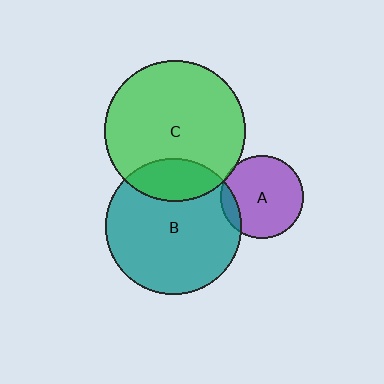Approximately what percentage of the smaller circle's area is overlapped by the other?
Approximately 5%.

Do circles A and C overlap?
Yes.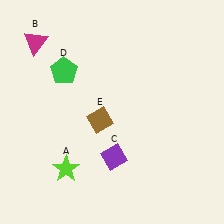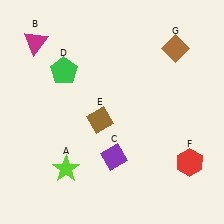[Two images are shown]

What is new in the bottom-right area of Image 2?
A red hexagon (F) was added in the bottom-right area of Image 2.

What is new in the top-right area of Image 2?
A brown diamond (G) was added in the top-right area of Image 2.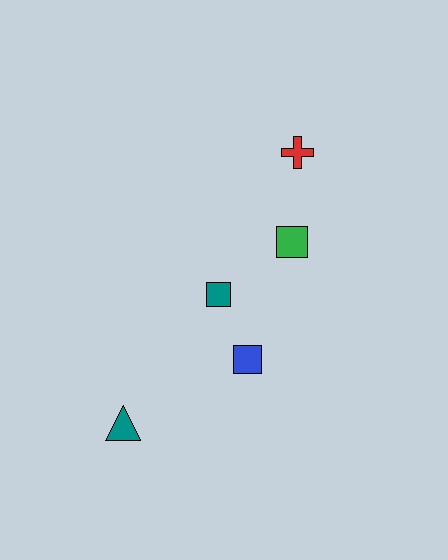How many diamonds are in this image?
There are no diamonds.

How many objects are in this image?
There are 5 objects.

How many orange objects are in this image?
There are no orange objects.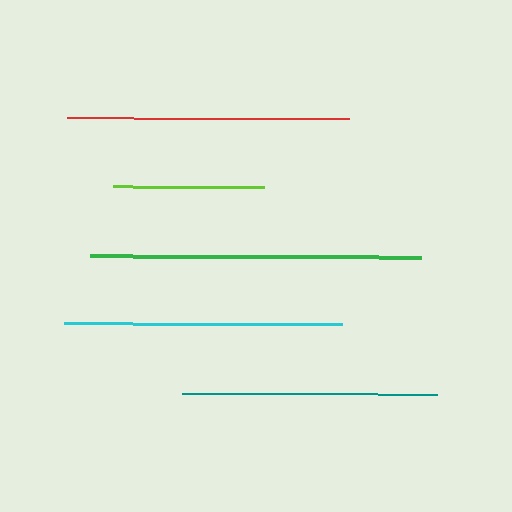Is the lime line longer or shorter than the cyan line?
The cyan line is longer than the lime line.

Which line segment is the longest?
The green line is the longest at approximately 331 pixels.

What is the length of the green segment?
The green segment is approximately 331 pixels long.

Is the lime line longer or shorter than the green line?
The green line is longer than the lime line.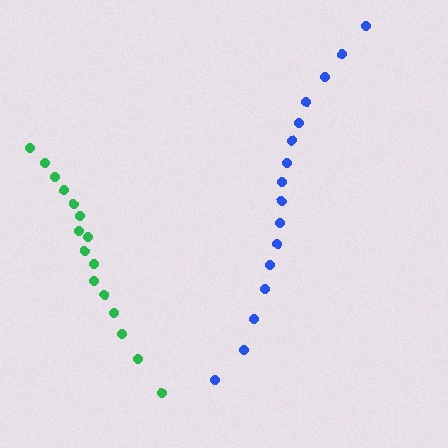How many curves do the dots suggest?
There are 2 distinct paths.